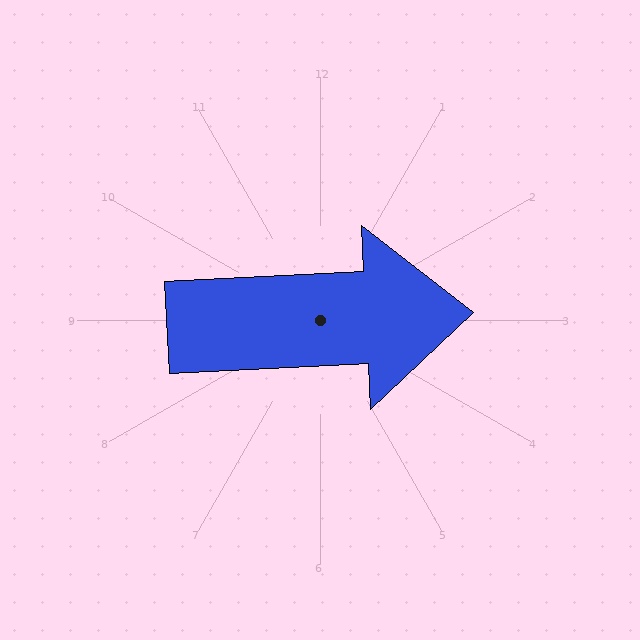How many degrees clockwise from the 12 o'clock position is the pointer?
Approximately 87 degrees.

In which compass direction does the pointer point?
East.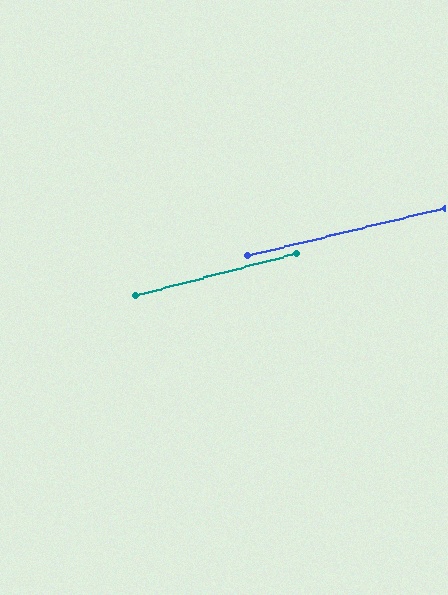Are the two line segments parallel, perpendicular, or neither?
Parallel — their directions differ by only 0.8°.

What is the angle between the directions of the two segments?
Approximately 1 degree.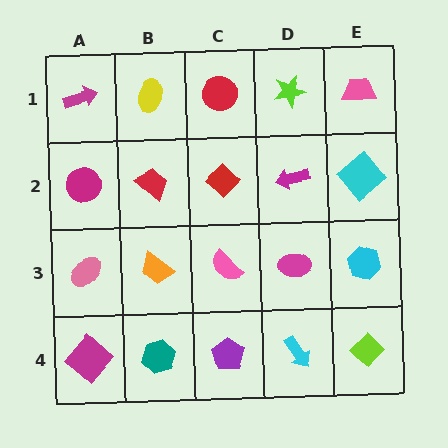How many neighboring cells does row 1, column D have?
3.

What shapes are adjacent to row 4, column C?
A pink semicircle (row 3, column C), a teal hexagon (row 4, column B), a cyan arrow (row 4, column D).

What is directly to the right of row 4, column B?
A purple pentagon.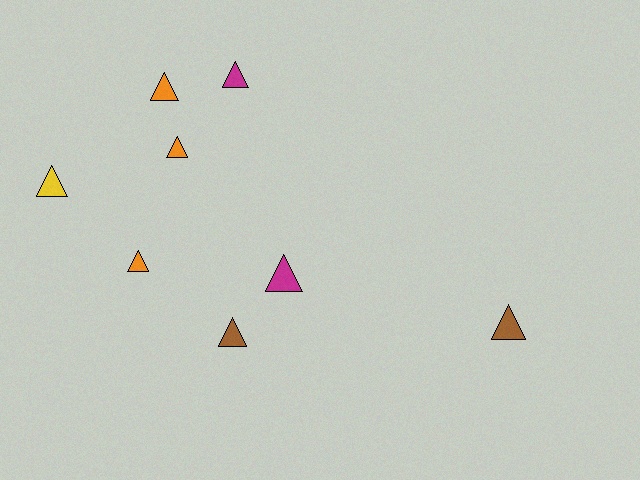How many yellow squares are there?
There are no yellow squares.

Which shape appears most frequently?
Triangle, with 8 objects.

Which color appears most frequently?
Orange, with 3 objects.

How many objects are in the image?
There are 8 objects.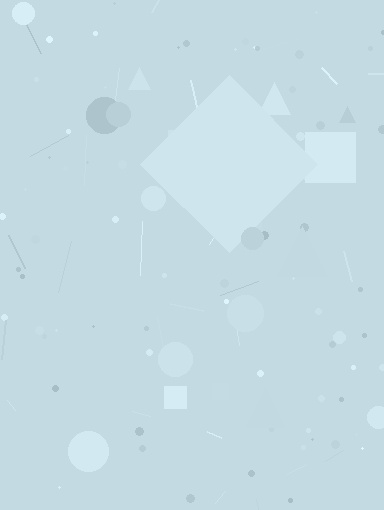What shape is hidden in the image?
A diamond is hidden in the image.